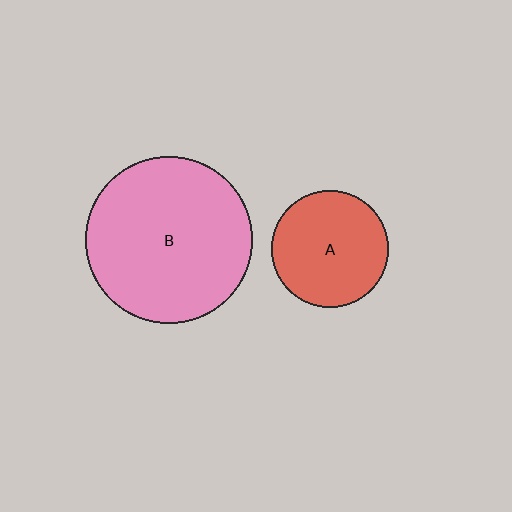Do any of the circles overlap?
No, none of the circles overlap.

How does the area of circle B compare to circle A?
Approximately 2.1 times.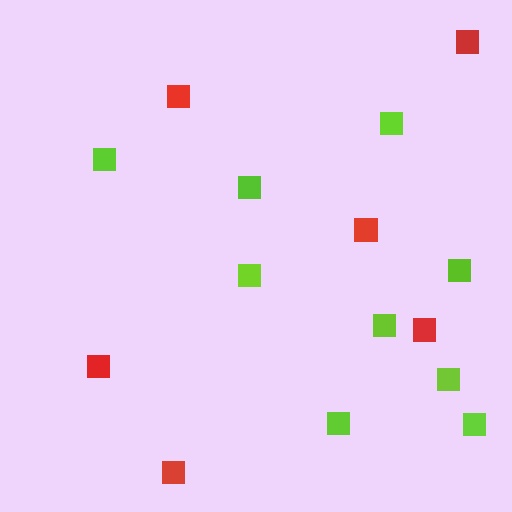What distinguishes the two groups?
There are 2 groups: one group of lime squares (9) and one group of red squares (6).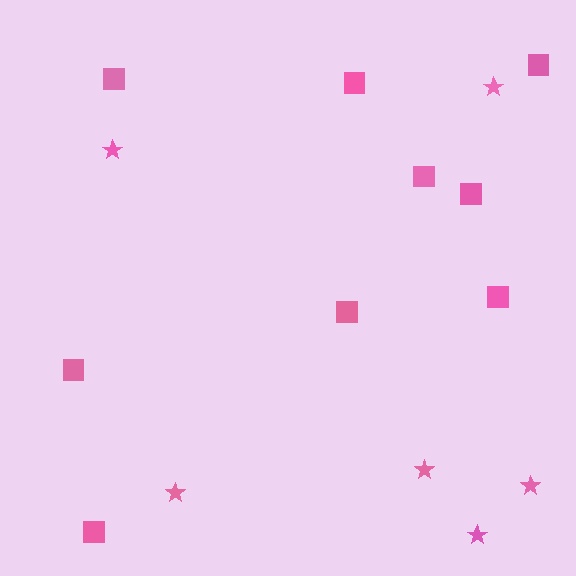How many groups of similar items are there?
There are 2 groups: one group of stars (6) and one group of squares (9).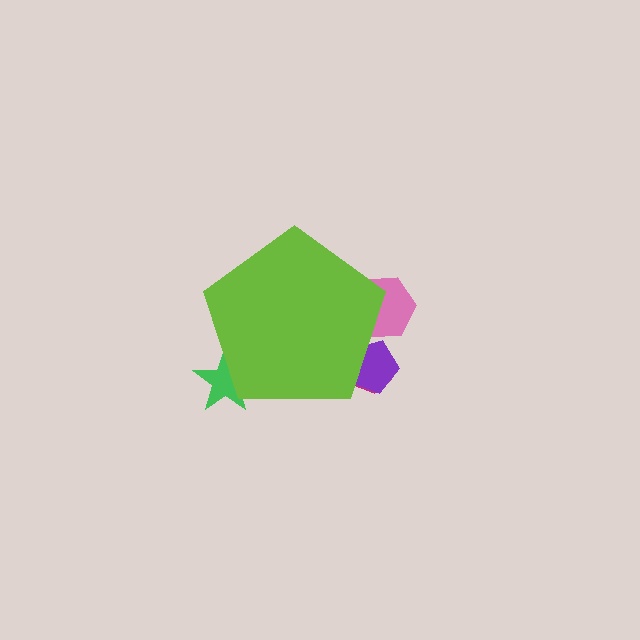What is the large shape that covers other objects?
A lime pentagon.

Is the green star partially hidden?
Yes, the green star is partially hidden behind the lime pentagon.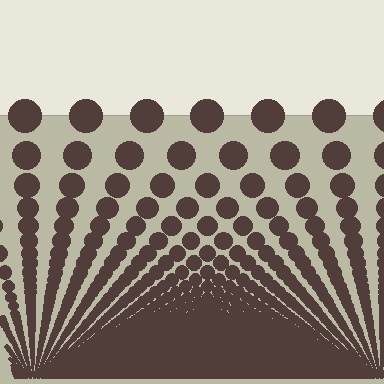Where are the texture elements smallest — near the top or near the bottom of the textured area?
Near the bottom.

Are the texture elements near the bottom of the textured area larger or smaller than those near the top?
Smaller. The gradient is inverted — elements near the bottom are smaller and denser.